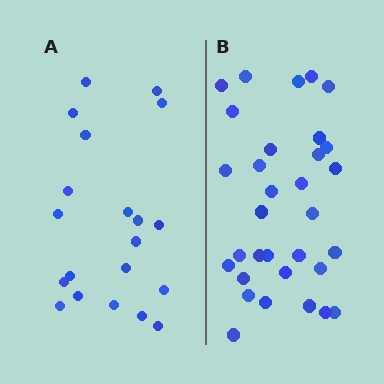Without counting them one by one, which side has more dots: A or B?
Region B (the right region) has more dots.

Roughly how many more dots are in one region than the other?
Region B has roughly 12 or so more dots than region A.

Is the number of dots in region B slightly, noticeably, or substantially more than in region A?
Region B has substantially more. The ratio is roughly 1.6 to 1.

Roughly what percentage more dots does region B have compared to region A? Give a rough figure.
About 60% more.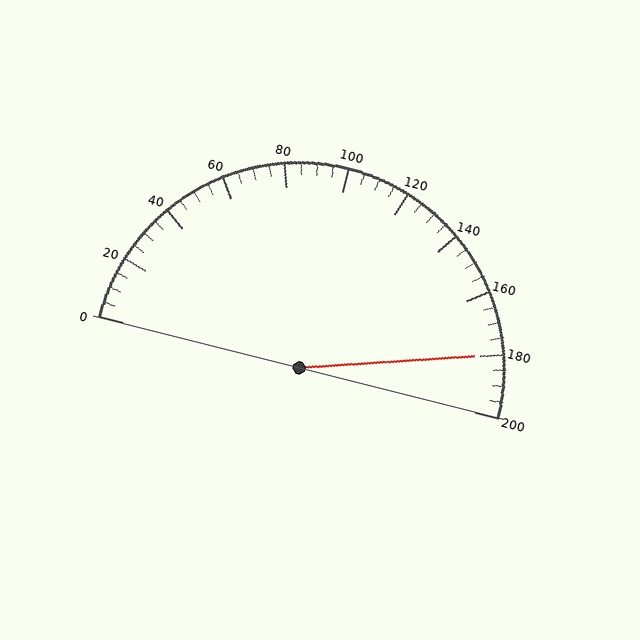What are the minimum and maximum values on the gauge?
The gauge ranges from 0 to 200.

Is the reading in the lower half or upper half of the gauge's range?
The reading is in the upper half of the range (0 to 200).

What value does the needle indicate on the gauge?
The needle indicates approximately 180.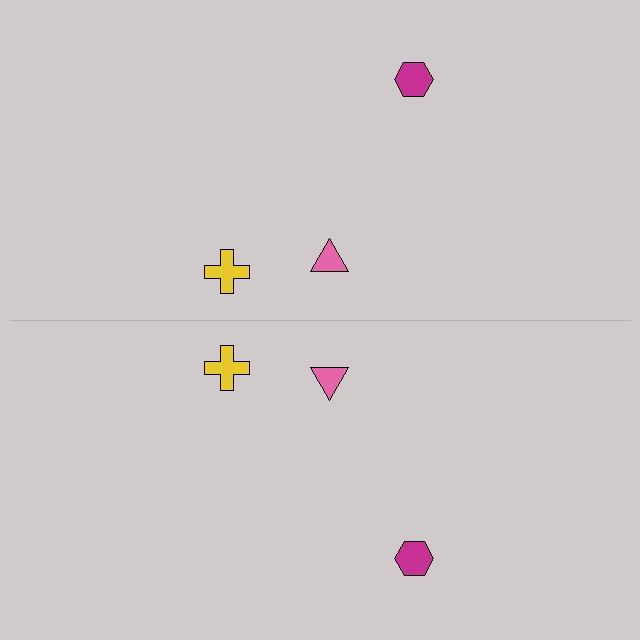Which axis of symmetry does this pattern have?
The pattern has a horizontal axis of symmetry running through the center of the image.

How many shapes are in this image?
There are 6 shapes in this image.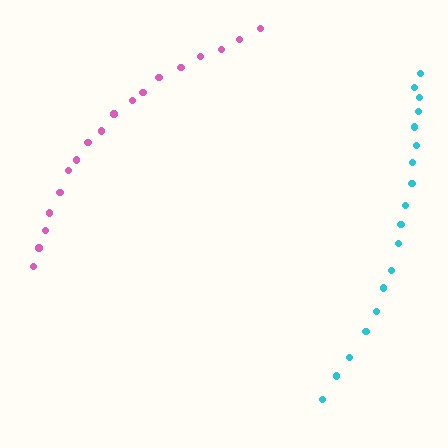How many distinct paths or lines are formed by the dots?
There are 2 distinct paths.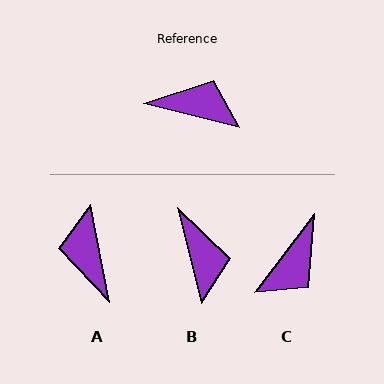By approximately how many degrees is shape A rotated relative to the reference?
Approximately 115 degrees counter-clockwise.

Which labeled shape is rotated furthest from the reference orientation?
A, about 115 degrees away.